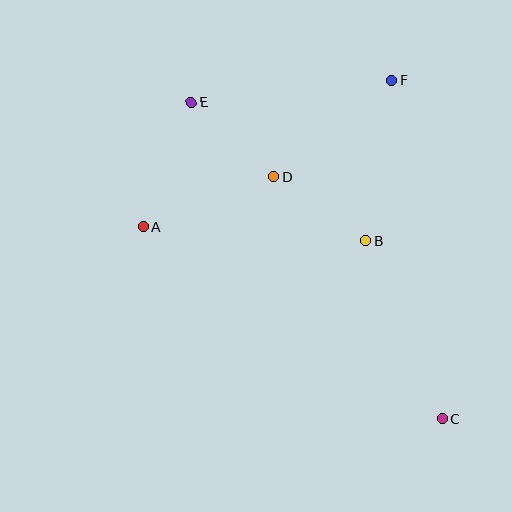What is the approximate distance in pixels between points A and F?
The distance between A and F is approximately 289 pixels.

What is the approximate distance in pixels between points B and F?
The distance between B and F is approximately 163 pixels.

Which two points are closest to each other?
Points D and E are closest to each other.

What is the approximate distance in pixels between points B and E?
The distance between B and E is approximately 222 pixels.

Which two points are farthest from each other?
Points C and E are farthest from each other.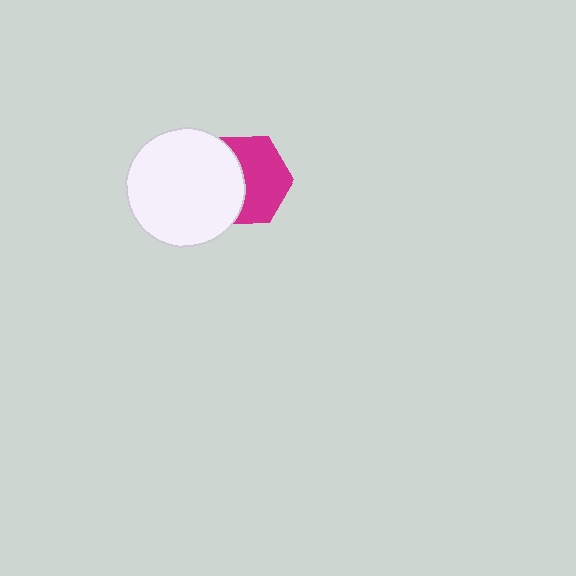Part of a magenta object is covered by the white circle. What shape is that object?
It is a hexagon.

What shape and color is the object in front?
The object in front is a white circle.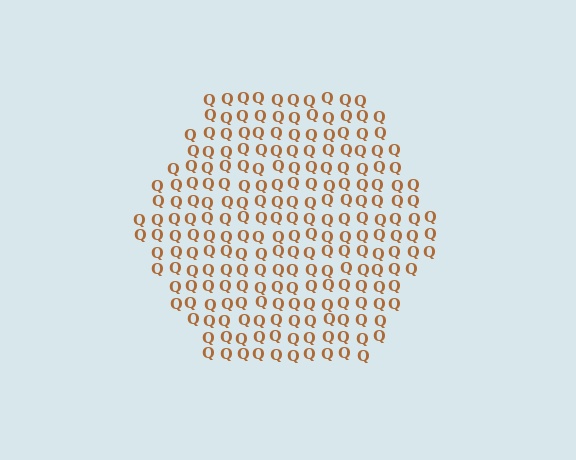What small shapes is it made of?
It is made of small letter Q's.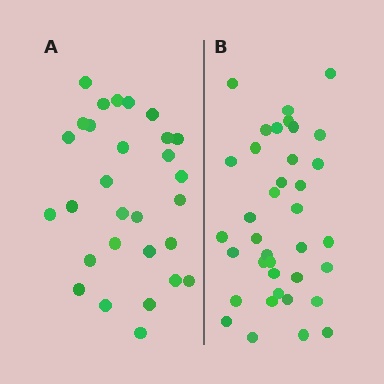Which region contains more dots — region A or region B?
Region B (the right region) has more dots.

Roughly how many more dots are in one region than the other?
Region B has roughly 8 or so more dots than region A.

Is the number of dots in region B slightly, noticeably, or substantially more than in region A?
Region B has noticeably more, but not dramatically so. The ratio is roughly 1.3 to 1.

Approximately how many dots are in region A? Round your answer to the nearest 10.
About 30 dots. (The exact count is 29, which rounds to 30.)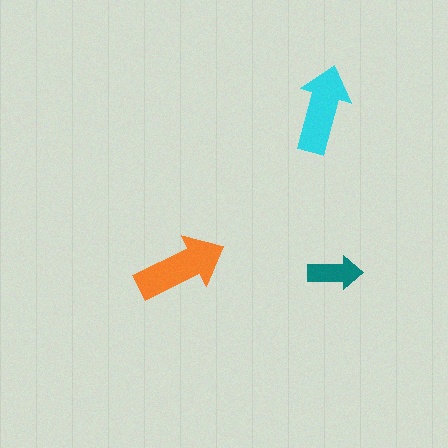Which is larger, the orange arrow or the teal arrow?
The orange one.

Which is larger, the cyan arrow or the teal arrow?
The cyan one.